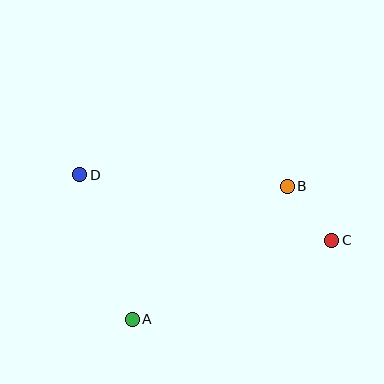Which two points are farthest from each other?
Points C and D are farthest from each other.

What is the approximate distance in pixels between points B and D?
The distance between B and D is approximately 208 pixels.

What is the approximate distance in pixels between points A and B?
The distance between A and B is approximately 204 pixels.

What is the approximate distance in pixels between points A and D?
The distance between A and D is approximately 153 pixels.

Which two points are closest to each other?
Points B and C are closest to each other.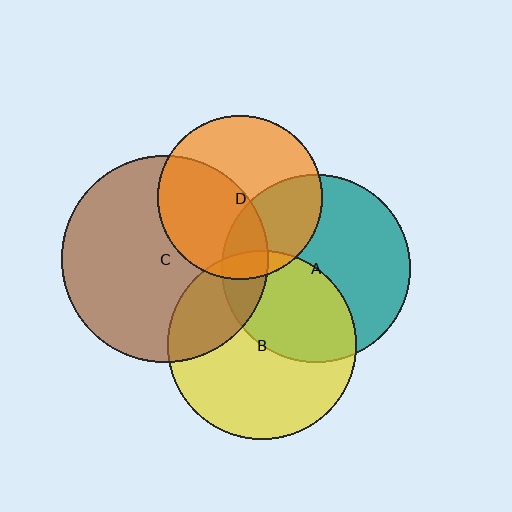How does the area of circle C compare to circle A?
Approximately 1.2 times.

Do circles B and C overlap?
Yes.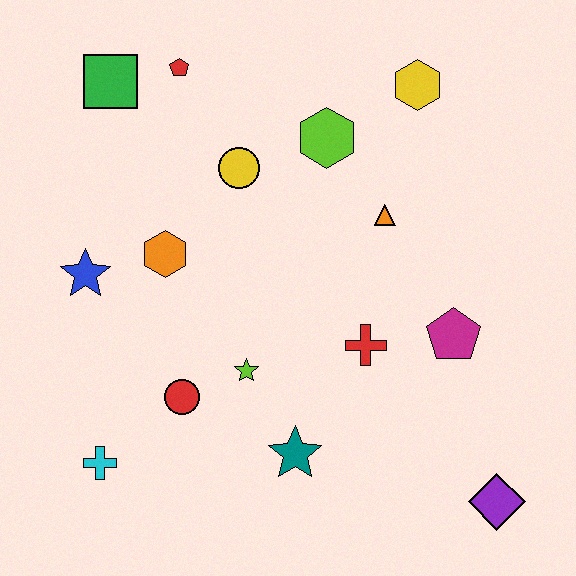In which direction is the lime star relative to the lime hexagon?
The lime star is below the lime hexagon.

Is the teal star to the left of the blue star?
No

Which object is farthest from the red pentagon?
The purple diamond is farthest from the red pentagon.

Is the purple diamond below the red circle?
Yes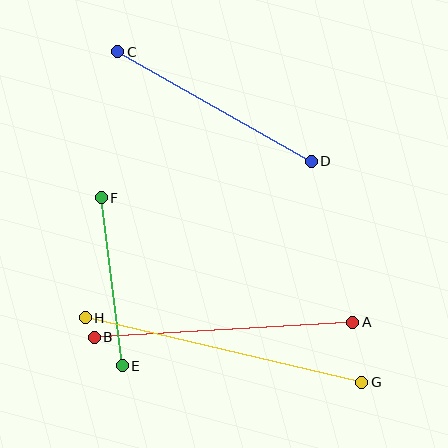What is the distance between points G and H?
The distance is approximately 284 pixels.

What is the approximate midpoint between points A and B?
The midpoint is at approximately (224, 330) pixels.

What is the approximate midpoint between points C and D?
The midpoint is at approximately (215, 106) pixels.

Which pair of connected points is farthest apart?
Points G and H are farthest apart.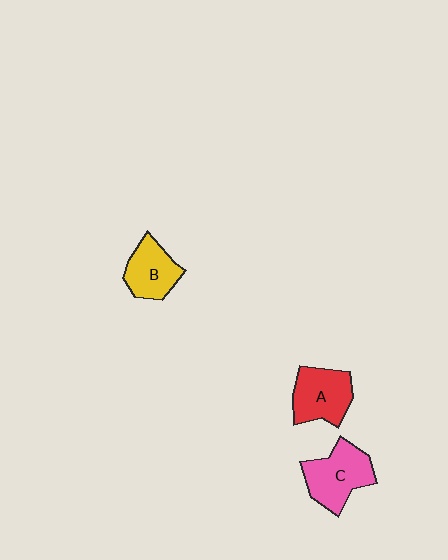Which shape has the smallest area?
Shape B (yellow).